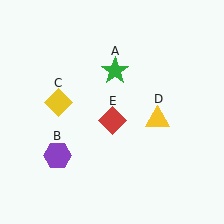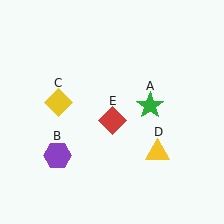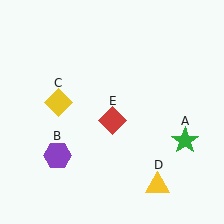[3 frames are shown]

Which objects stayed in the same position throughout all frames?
Purple hexagon (object B) and yellow diamond (object C) and red diamond (object E) remained stationary.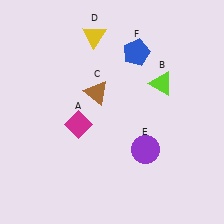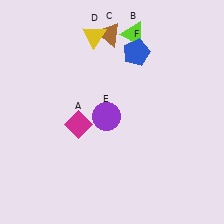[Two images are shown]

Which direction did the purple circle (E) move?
The purple circle (E) moved left.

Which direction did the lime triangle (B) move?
The lime triangle (B) moved up.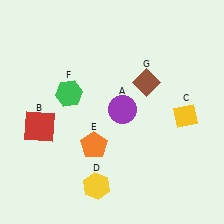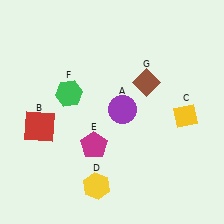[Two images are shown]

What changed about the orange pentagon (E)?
In Image 1, E is orange. In Image 2, it changed to magenta.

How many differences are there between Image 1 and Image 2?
There is 1 difference between the two images.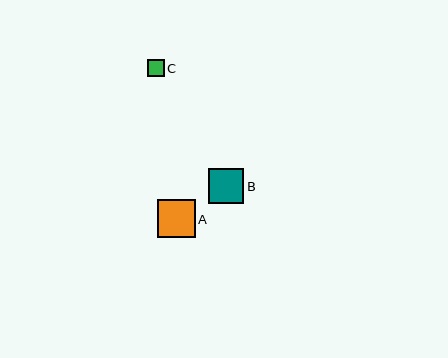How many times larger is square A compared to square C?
Square A is approximately 2.2 times the size of square C.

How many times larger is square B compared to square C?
Square B is approximately 2.1 times the size of square C.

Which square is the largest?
Square A is the largest with a size of approximately 38 pixels.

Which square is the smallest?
Square C is the smallest with a size of approximately 17 pixels.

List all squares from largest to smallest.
From largest to smallest: A, B, C.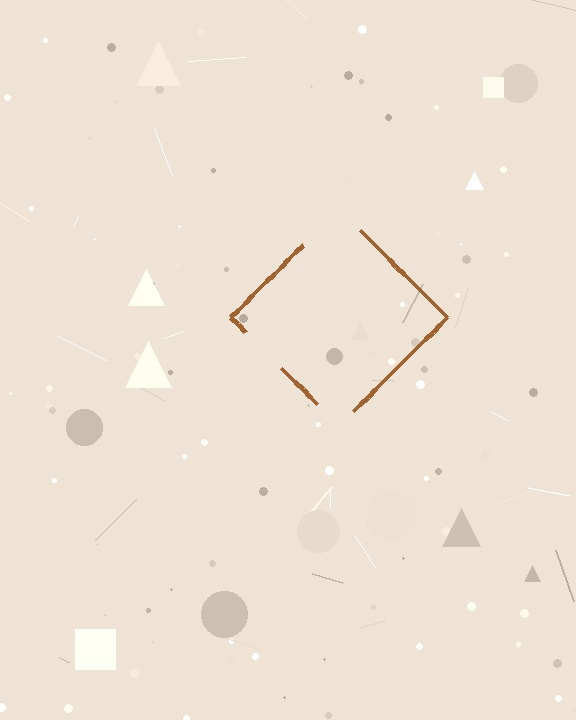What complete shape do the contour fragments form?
The contour fragments form a diamond.